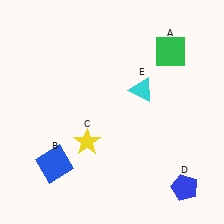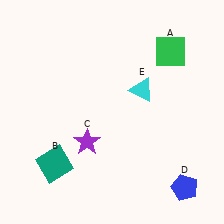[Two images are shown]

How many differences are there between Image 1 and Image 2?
There are 2 differences between the two images.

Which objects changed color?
B changed from blue to teal. C changed from yellow to purple.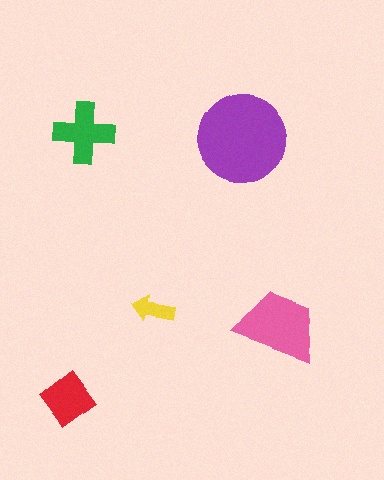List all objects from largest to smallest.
The purple circle, the pink trapezoid, the green cross, the red diamond, the yellow arrow.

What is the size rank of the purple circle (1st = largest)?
1st.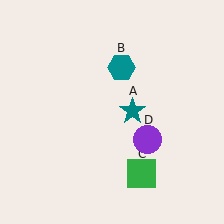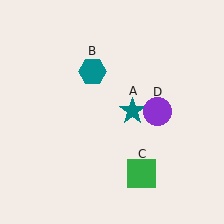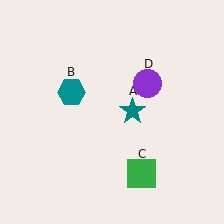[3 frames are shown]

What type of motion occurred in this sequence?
The teal hexagon (object B), purple circle (object D) rotated counterclockwise around the center of the scene.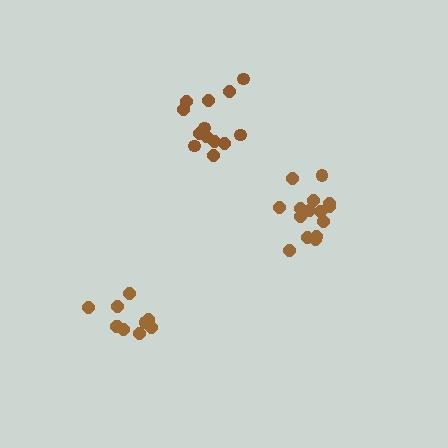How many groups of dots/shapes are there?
There are 3 groups.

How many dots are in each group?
Group 1: 15 dots, Group 2: 10 dots, Group 3: 13 dots (38 total).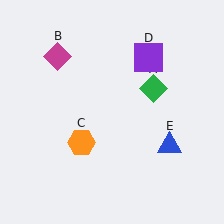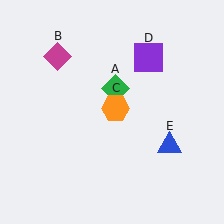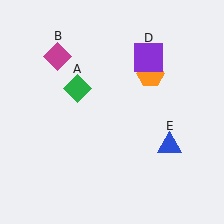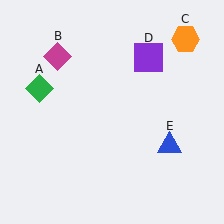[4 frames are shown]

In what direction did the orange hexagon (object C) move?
The orange hexagon (object C) moved up and to the right.